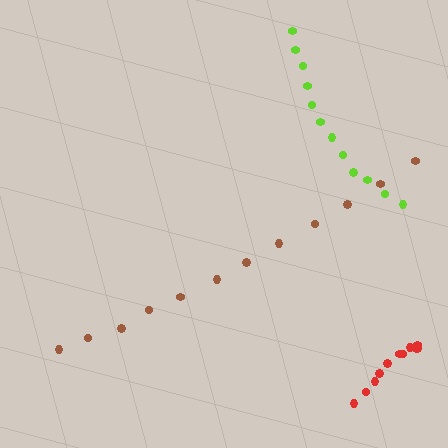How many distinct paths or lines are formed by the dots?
There are 3 distinct paths.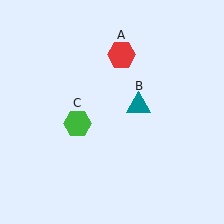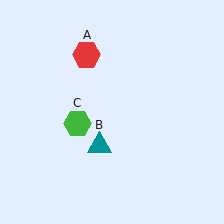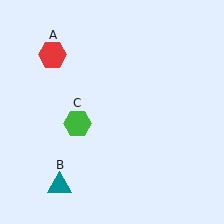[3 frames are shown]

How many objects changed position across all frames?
2 objects changed position: red hexagon (object A), teal triangle (object B).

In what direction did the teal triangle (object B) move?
The teal triangle (object B) moved down and to the left.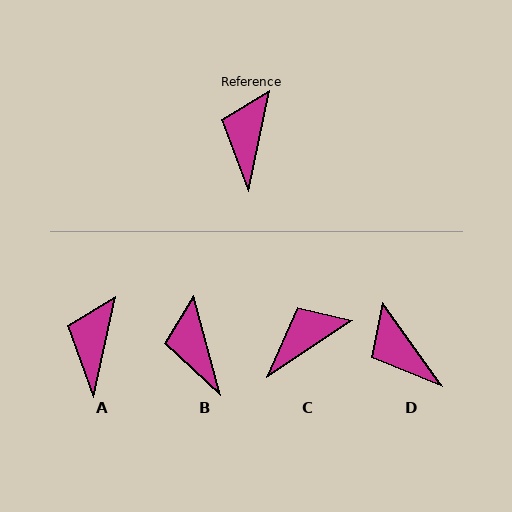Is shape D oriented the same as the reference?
No, it is off by about 47 degrees.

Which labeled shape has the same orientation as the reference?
A.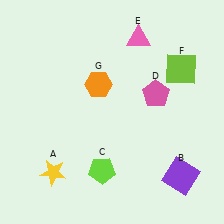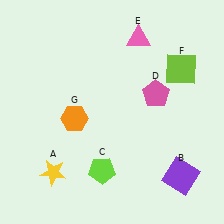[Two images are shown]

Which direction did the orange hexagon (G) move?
The orange hexagon (G) moved down.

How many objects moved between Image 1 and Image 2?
1 object moved between the two images.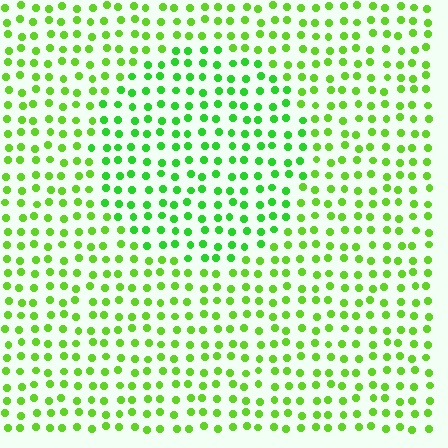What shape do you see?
I see a circle.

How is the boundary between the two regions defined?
The boundary is defined purely by a slight shift in hue (about 22 degrees). Spacing, size, and orientation are identical on both sides.